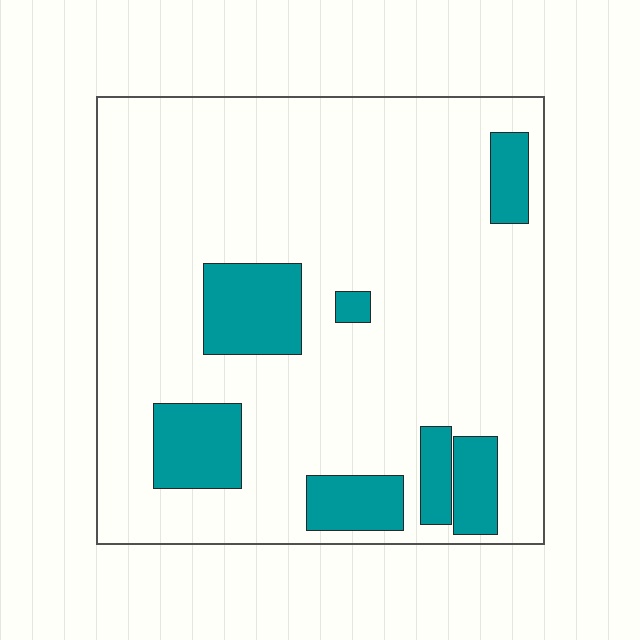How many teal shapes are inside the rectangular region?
7.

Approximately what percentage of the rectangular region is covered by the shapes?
Approximately 15%.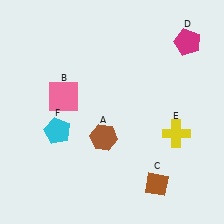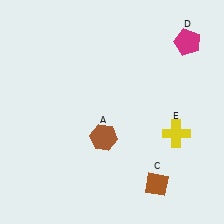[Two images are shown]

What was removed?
The cyan pentagon (F), the pink square (B) were removed in Image 2.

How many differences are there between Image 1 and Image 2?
There are 2 differences between the two images.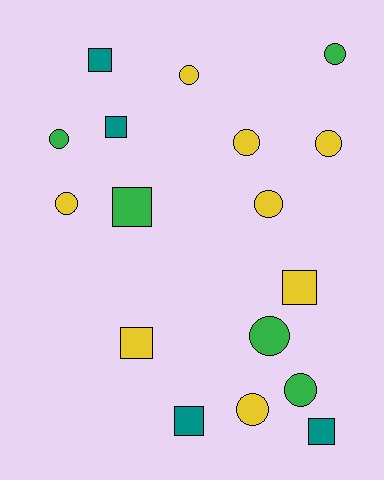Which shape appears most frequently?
Circle, with 10 objects.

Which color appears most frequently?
Yellow, with 8 objects.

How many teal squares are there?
There are 4 teal squares.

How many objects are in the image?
There are 17 objects.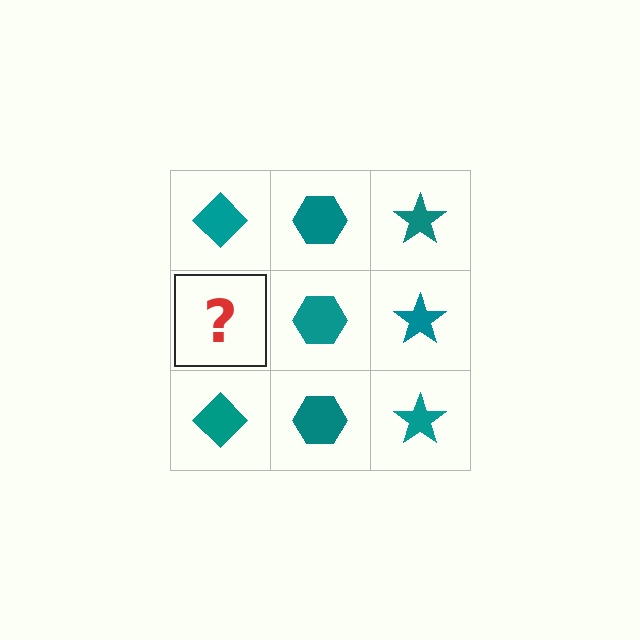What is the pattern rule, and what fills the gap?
The rule is that each column has a consistent shape. The gap should be filled with a teal diamond.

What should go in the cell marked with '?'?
The missing cell should contain a teal diamond.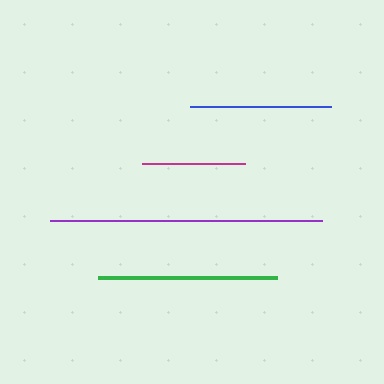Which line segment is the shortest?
The magenta line is the shortest at approximately 103 pixels.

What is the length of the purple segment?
The purple segment is approximately 272 pixels long.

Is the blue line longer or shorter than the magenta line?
The blue line is longer than the magenta line.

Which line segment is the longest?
The purple line is the longest at approximately 272 pixels.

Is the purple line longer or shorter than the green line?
The purple line is longer than the green line.